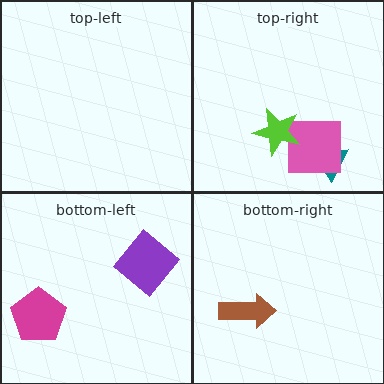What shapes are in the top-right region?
The teal triangle, the pink square, the lime star.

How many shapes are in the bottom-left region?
2.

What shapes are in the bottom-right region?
The brown arrow.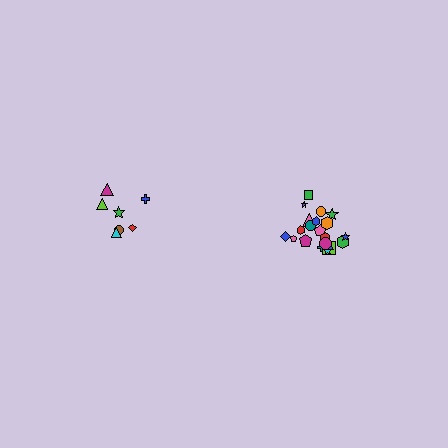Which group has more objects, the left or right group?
The right group.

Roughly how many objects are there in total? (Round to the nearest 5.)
Roughly 30 objects in total.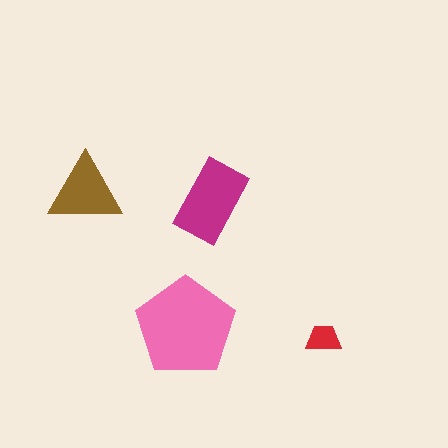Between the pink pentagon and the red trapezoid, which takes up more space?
The pink pentagon.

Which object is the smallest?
The red trapezoid.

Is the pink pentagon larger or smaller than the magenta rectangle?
Larger.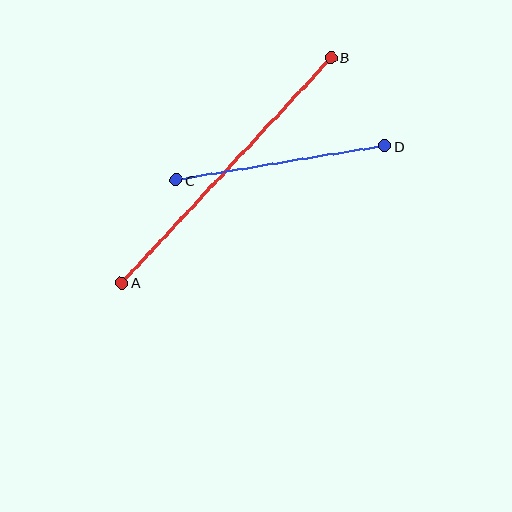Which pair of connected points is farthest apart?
Points A and B are farthest apart.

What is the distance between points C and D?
The distance is approximately 211 pixels.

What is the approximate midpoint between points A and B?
The midpoint is at approximately (226, 170) pixels.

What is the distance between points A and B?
The distance is approximately 307 pixels.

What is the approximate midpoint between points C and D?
The midpoint is at approximately (280, 163) pixels.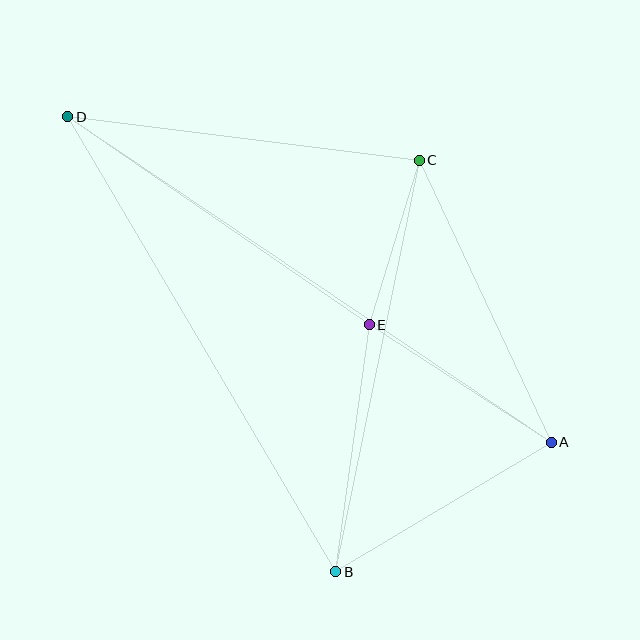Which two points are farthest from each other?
Points A and D are farthest from each other.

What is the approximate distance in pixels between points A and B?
The distance between A and B is approximately 251 pixels.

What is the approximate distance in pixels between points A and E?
The distance between A and E is approximately 217 pixels.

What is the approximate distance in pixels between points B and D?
The distance between B and D is approximately 528 pixels.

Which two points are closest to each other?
Points C and E are closest to each other.